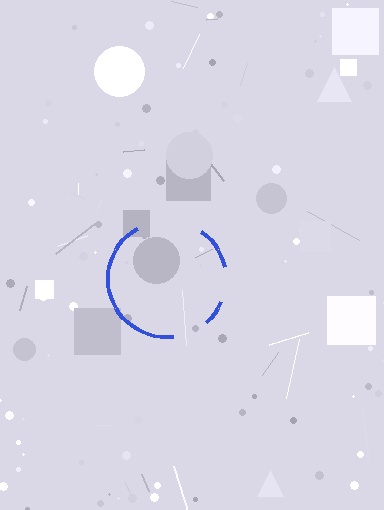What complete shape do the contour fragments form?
The contour fragments form a circle.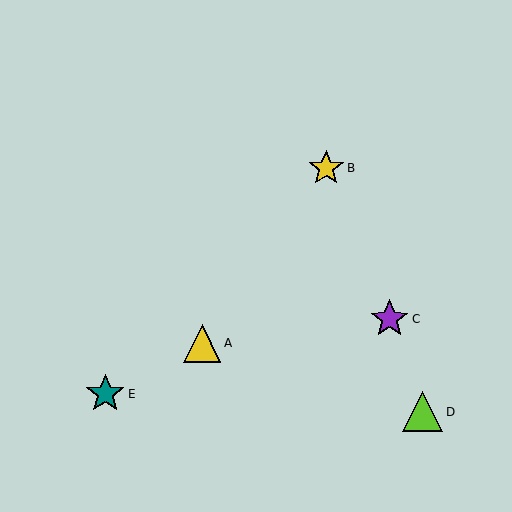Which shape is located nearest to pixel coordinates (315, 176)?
The yellow star (labeled B) at (326, 168) is nearest to that location.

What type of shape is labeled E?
Shape E is a teal star.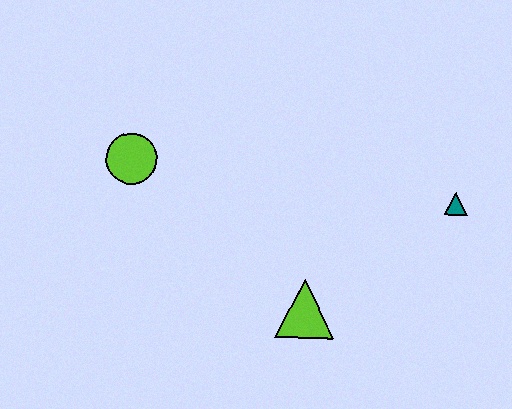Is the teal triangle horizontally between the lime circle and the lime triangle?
No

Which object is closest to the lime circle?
The lime triangle is closest to the lime circle.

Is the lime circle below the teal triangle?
No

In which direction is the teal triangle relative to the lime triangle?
The teal triangle is to the right of the lime triangle.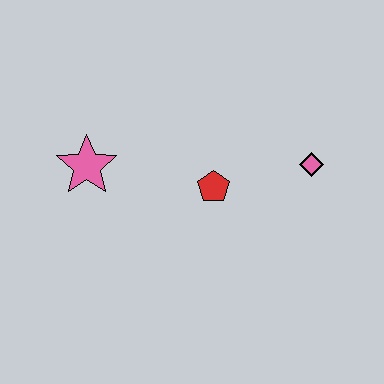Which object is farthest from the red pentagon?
The pink star is farthest from the red pentagon.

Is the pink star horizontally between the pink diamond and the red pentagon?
No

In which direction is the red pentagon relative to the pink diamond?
The red pentagon is to the left of the pink diamond.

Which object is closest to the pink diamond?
The red pentagon is closest to the pink diamond.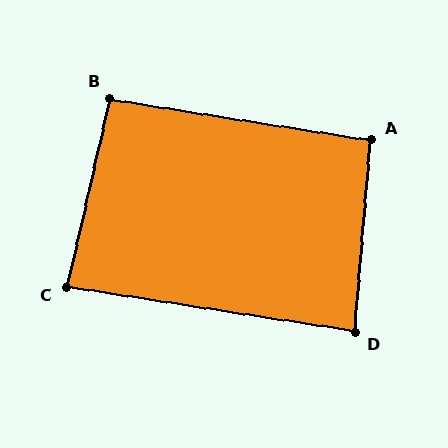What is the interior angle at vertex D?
Approximately 86 degrees (approximately right).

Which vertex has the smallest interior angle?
C, at approximately 86 degrees.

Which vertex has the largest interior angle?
A, at approximately 94 degrees.